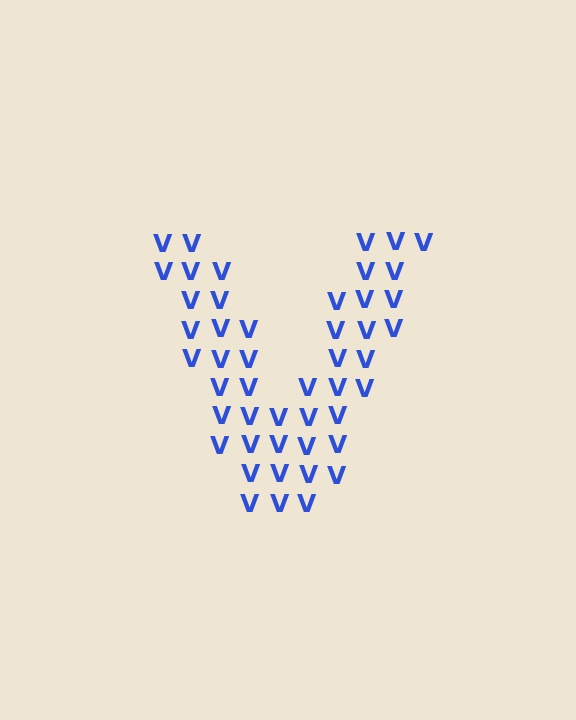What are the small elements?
The small elements are letter V's.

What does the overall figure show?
The overall figure shows the letter V.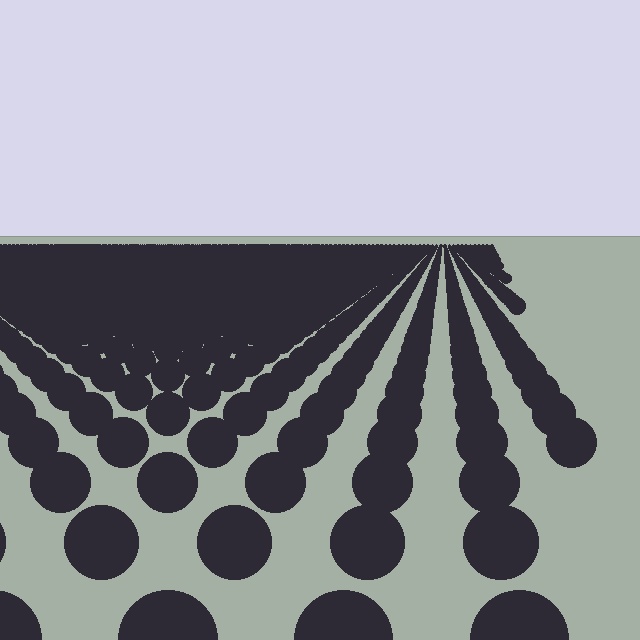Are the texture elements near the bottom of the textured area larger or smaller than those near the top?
Larger. Near the bottom, elements are closer to the viewer and appear at a bigger on-screen size.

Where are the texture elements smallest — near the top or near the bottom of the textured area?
Near the top.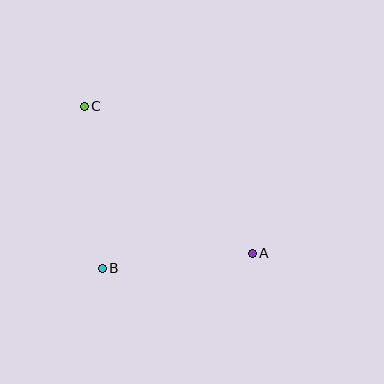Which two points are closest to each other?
Points A and B are closest to each other.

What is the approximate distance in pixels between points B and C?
The distance between B and C is approximately 163 pixels.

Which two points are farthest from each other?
Points A and C are farthest from each other.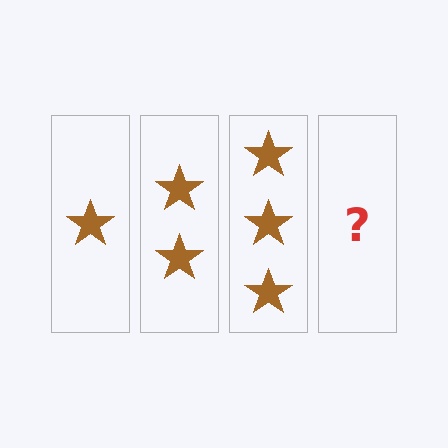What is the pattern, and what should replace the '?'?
The pattern is that each step adds one more star. The '?' should be 4 stars.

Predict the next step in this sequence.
The next step is 4 stars.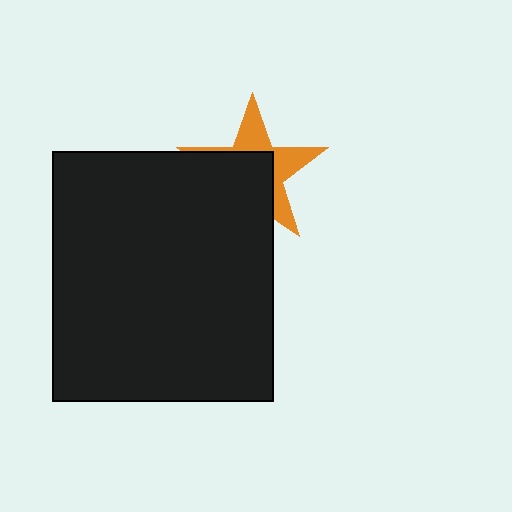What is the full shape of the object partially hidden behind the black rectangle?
The partially hidden object is an orange star.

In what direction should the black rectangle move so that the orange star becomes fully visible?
The black rectangle should move toward the lower-left. That is the shortest direction to clear the overlap and leave the orange star fully visible.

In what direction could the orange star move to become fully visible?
The orange star could move toward the upper-right. That would shift it out from behind the black rectangle entirely.